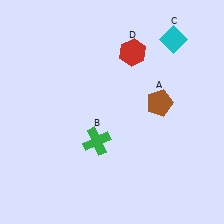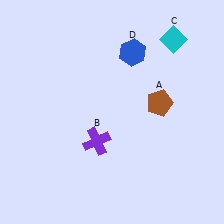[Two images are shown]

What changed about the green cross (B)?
In Image 1, B is green. In Image 2, it changed to purple.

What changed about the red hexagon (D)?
In Image 1, D is red. In Image 2, it changed to blue.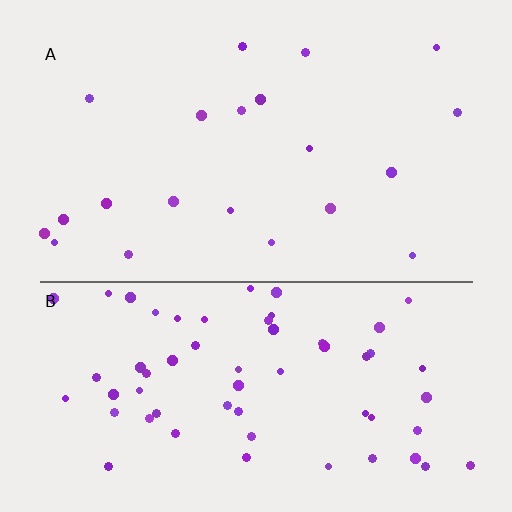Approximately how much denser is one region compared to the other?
Approximately 3.0× — region B over region A.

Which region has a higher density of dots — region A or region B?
B (the bottom).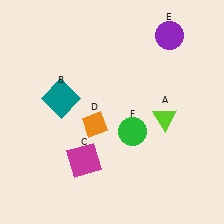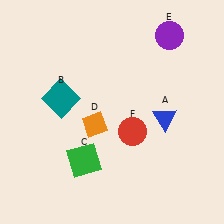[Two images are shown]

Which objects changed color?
A changed from lime to blue. C changed from magenta to green. F changed from green to red.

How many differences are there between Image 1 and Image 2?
There are 3 differences between the two images.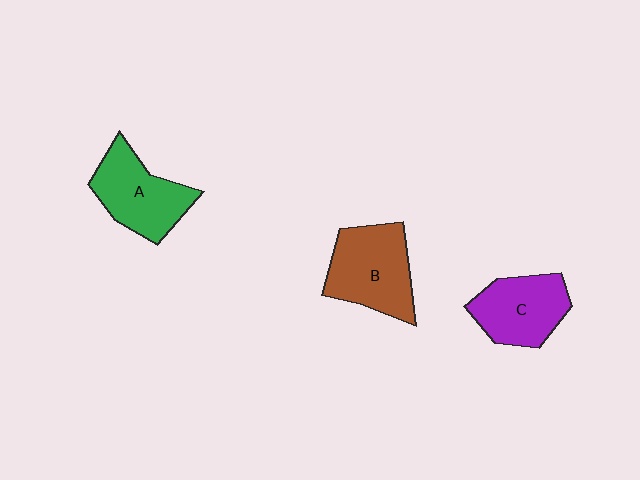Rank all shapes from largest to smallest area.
From largest to smallest: B (brown), A (green), C (purple).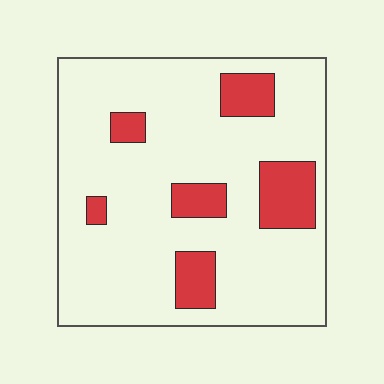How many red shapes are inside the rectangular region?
6.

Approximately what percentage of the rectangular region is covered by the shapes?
Approximately 15%.